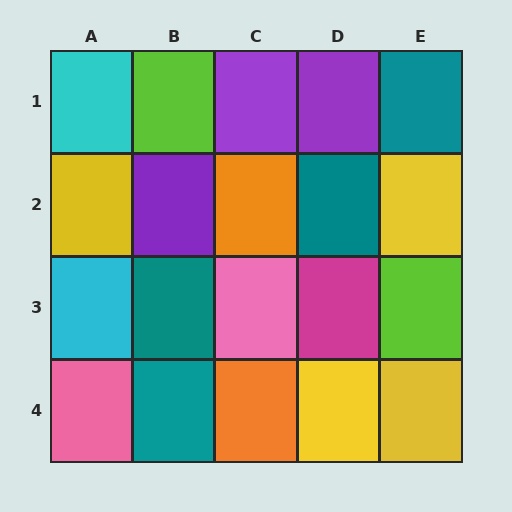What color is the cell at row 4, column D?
Yellow.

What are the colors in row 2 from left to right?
Yellow, purple, orange, teal, yellow.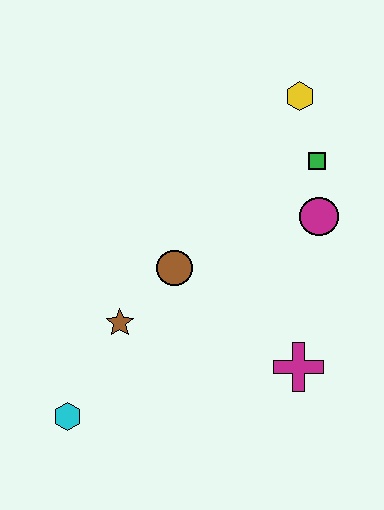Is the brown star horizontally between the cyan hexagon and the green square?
Yes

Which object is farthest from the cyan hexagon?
The yellow hexagon is farthest from the cyan hexagon.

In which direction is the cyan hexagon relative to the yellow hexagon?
The cyan hexagon is below the yellow hexagon.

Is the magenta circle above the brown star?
Yes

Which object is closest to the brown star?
The brown circle is closest to the brown star.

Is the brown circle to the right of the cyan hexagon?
Yes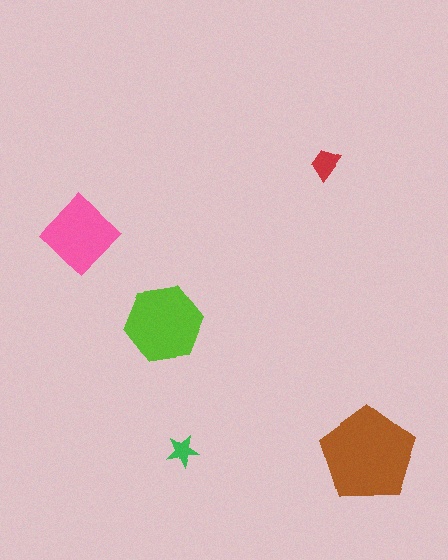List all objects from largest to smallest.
The brown pentagon, the lime hexagon, the pink diamond, the red trapezoid, the green star.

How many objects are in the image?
There are 5 objects in the image.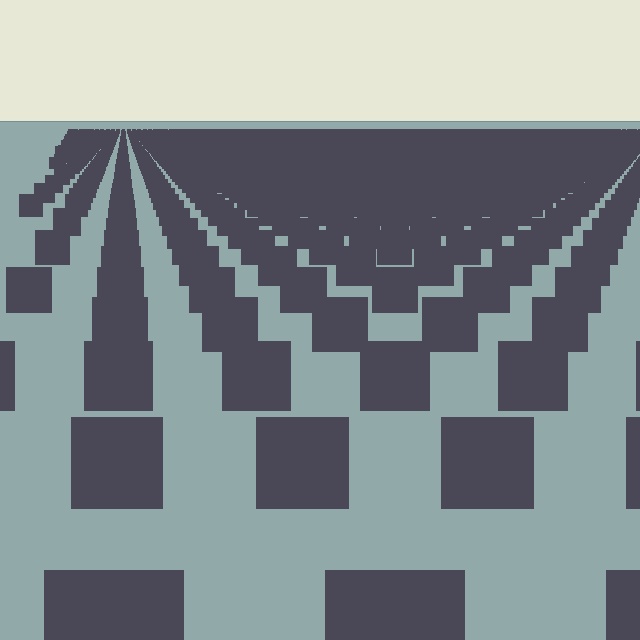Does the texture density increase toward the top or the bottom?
Density increases toward the top.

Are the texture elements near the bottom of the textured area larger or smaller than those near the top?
Larger. Near the bottom, elements are closer to the viewer and appear at a bigger on-screen size.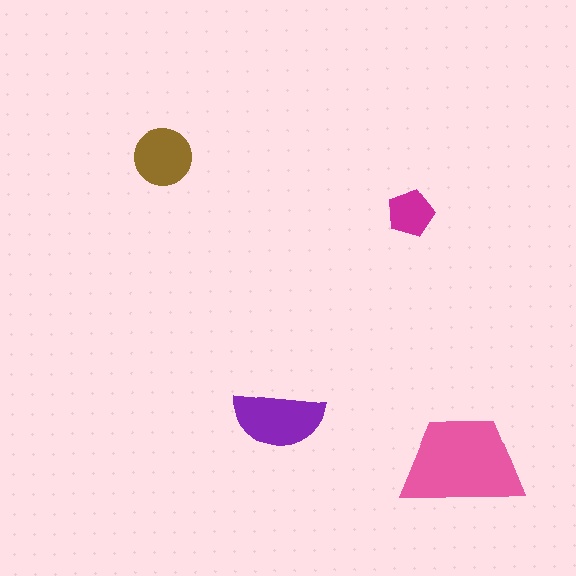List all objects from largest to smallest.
The pink trapezoid, the purple semicircle, the brown circle, the magenta pentagon.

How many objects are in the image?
There are 4 objects in the image.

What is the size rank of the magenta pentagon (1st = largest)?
4th.